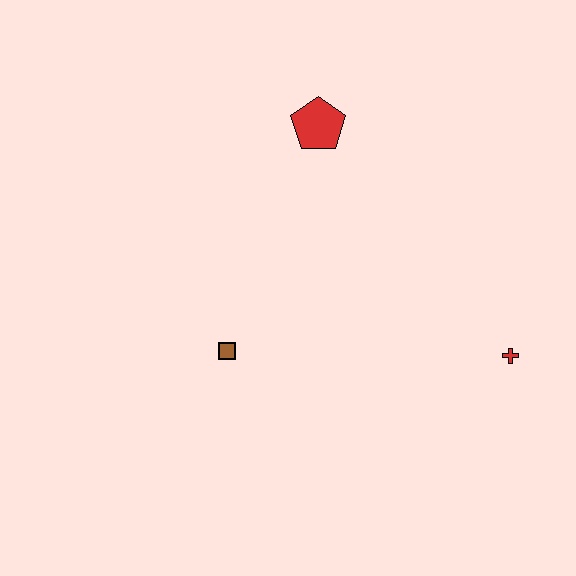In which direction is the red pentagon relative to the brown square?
The red pentagon is above the brown square.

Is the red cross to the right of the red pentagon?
Yes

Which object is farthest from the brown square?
The red cross is farthest from the brown square.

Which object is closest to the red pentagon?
The brown square is closest to the red pentagon.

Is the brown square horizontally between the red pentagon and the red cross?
No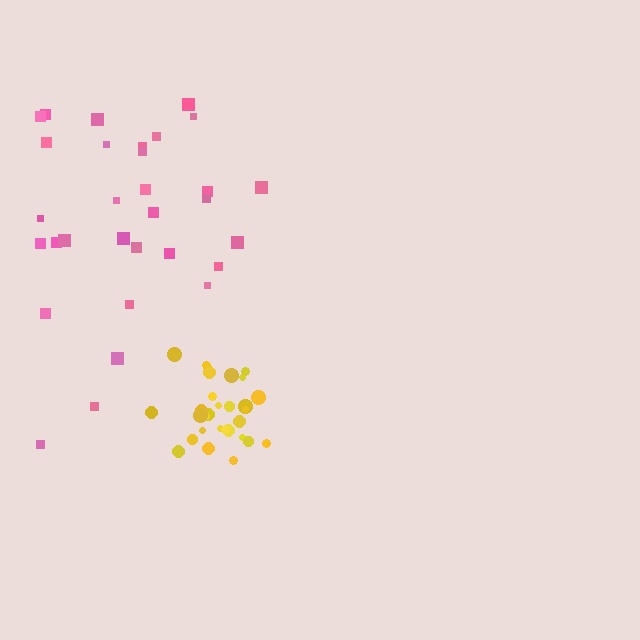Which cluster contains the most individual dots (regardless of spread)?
Pink (31).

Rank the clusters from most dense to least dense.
yellow, pink.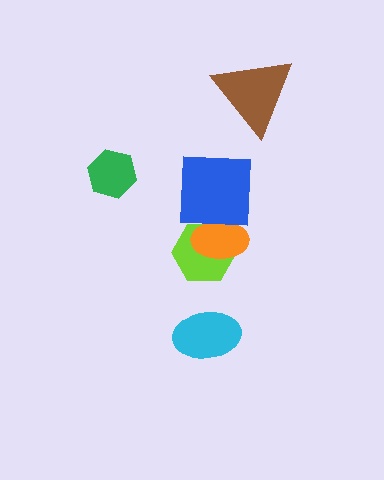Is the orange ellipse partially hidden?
Yes, it is partially covered by another shape.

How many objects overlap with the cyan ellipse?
0 objects overlap with the cyan ellipse.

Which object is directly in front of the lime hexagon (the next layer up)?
The orange ellipse is directly in front of the lime hexagon.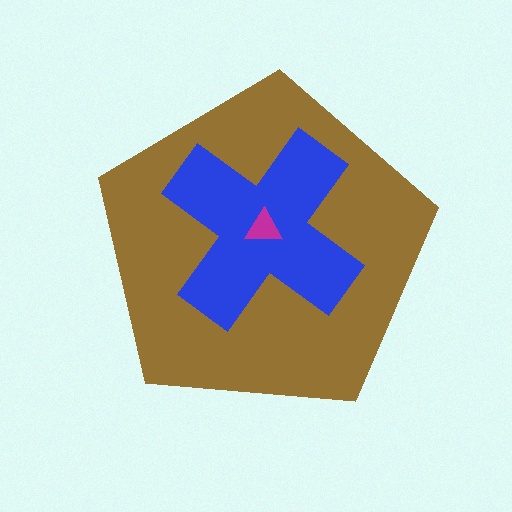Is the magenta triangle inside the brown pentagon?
Yes.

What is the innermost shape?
The magenta triangle.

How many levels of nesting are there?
3.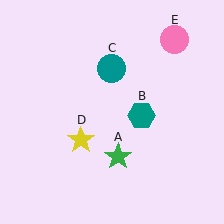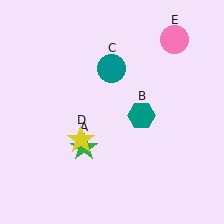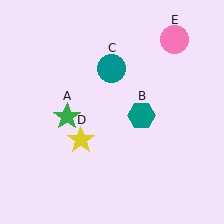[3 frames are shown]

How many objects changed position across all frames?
1 object changed position: green star (object A).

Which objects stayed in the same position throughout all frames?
Teal hexagon (object B) and teal circle (object C) and yellow star (object D) and pink circle (object E) remained stationary.